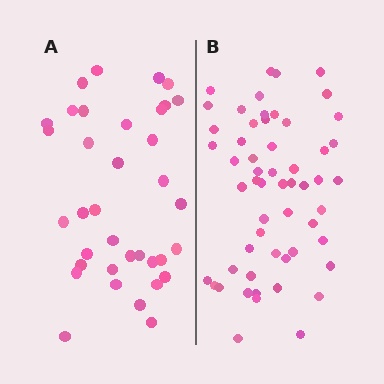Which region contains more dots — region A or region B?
Region B (the right region) has more dots.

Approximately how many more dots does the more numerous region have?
Region B has approximately 20 more dots than region A.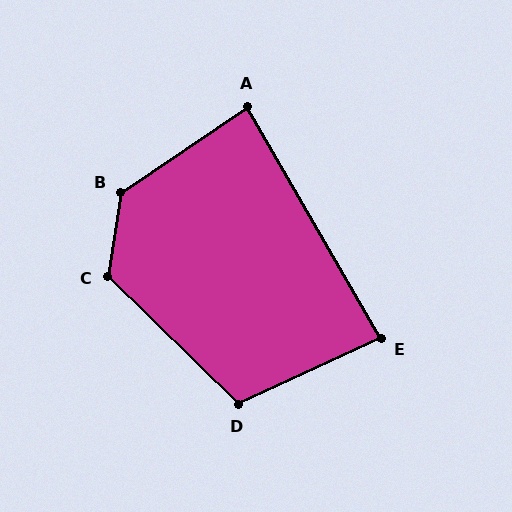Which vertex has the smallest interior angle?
E, at approximately 85 degrees.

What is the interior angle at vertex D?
Approximately 111 degrees (obtuse).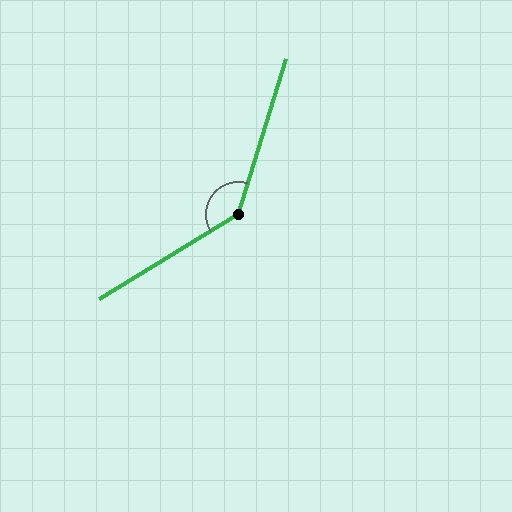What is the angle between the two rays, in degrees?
Approximately 139 degrees.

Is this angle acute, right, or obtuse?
It is obtuse.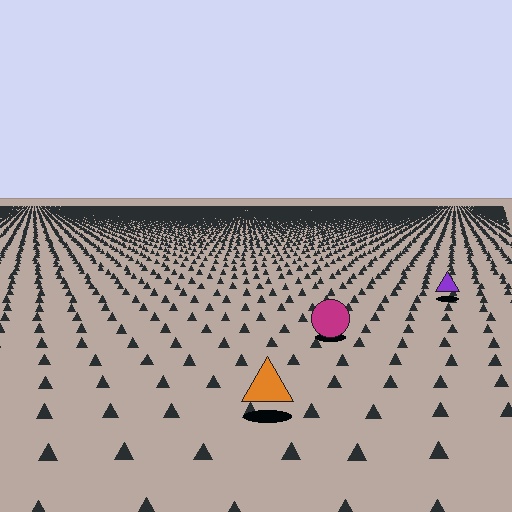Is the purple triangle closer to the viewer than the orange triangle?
No. The orange triangle is closer — you can tell from the texture gradient: the ground texture is coarser near it.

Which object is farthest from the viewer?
The purple triangle is farthest from the viewer. It appears smaller and the ground texture around it is denser.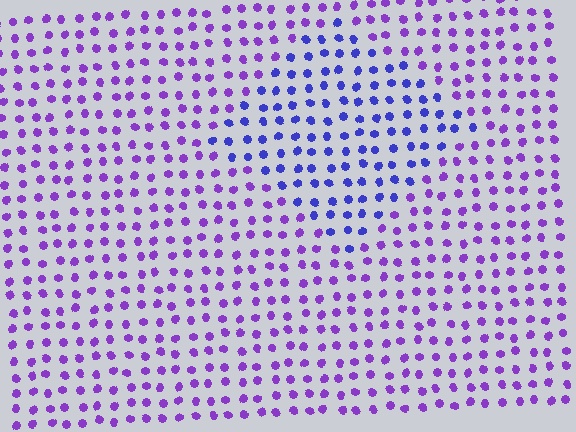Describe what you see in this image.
The image is filled with small purple elements in a uniform arrangement. A diamond-shaped region is visible where the elements are tinted to a slightly different hue, forming a subtle color boundary.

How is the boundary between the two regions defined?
The boundary is defined purely by a slight shift in hue (about 35 degrees). Spacing, size, and orientation are identical on both sides.